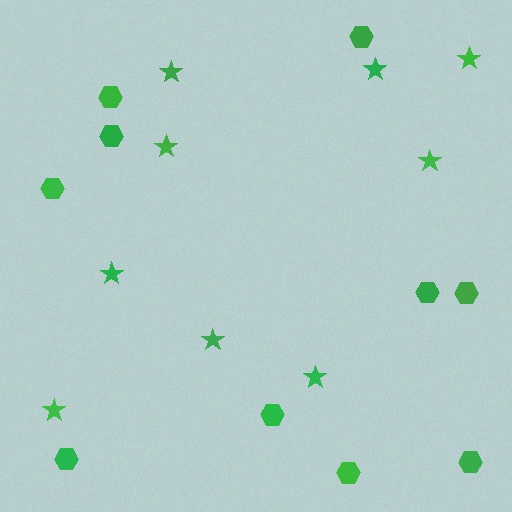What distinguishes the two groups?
There are 2 groups: one group of stars (9) and one group of hexagons (10).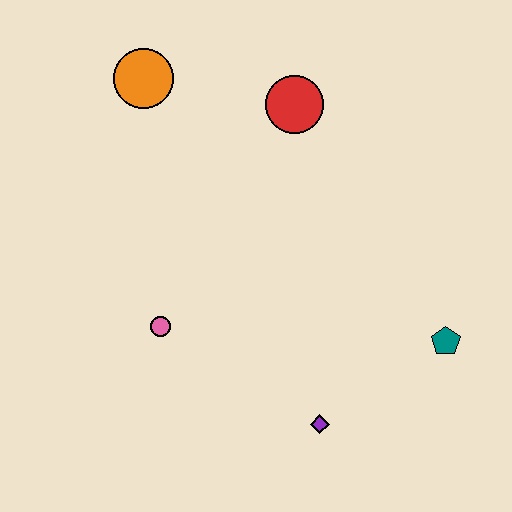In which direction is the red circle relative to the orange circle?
The red circle is to the right of the orange circle.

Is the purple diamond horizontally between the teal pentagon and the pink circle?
Yes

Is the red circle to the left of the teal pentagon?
Yes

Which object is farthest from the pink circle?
The teal pentagon is farthest from the pink circle.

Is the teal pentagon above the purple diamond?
Yes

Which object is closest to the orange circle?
The red circle is closest to the orange circle.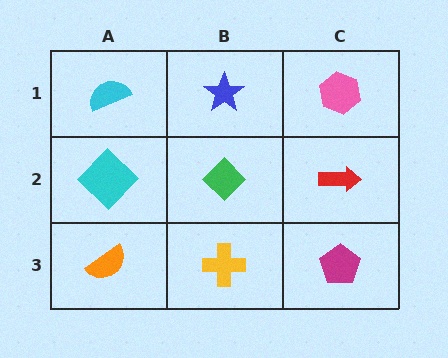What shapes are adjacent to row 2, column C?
A pink hexagon (row 1, column C), a magenta pentagon (row 3, column C), a green diamond (row 2, column B).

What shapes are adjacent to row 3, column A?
A cyan diamond (row 2, column A), a yellow cross (row 3, column B).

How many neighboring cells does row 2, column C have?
3.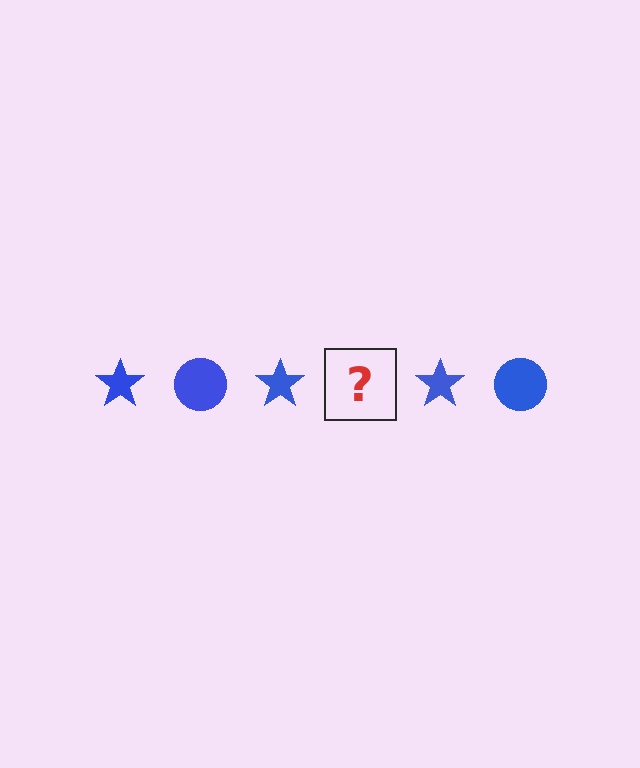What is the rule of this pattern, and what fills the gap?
The rule is that the pattern cycles through star, circle shapes in blue. The gap should be filled with a blue circle.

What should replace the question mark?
The question mark should be replaced with a blue circle.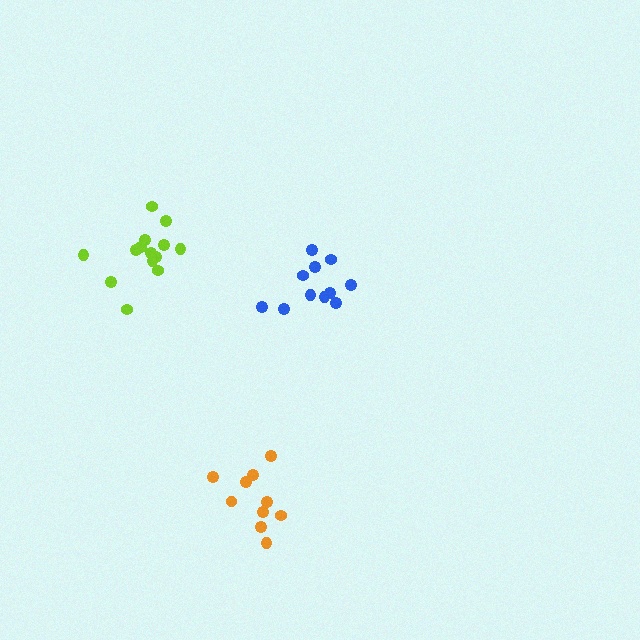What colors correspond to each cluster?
The clusters are colored: blue, orange, lime.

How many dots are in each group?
Group 1: 11 dots, Group 2: 10 dots, Group 3: 14 dots (35 total).